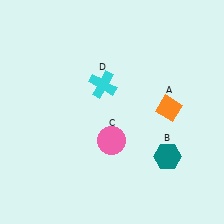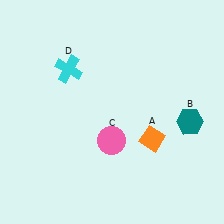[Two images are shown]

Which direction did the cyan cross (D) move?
The cyan cross (D) moved left.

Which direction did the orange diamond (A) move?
The orange diamond (A) moved down.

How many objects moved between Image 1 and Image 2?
3 objects moved between the two images.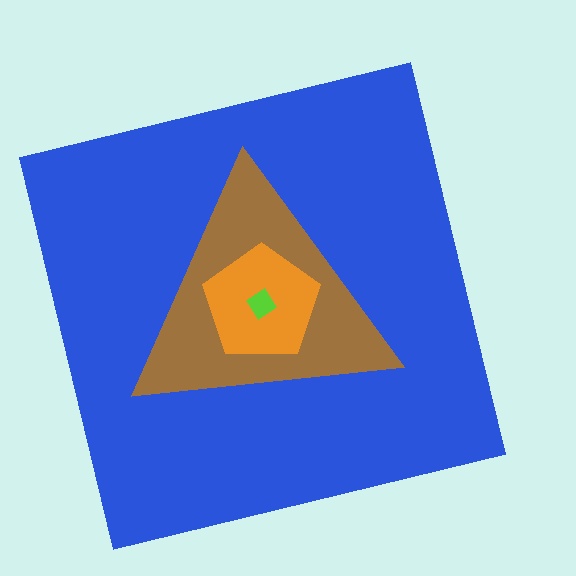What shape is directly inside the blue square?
The brown triangle.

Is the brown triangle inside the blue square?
Yes.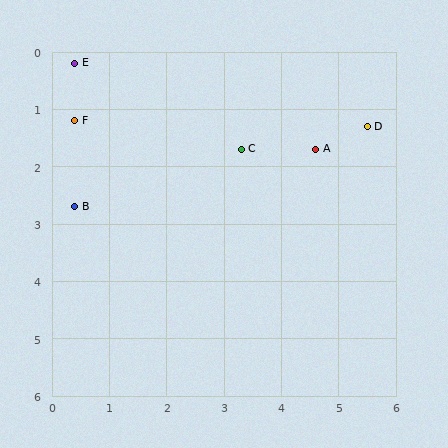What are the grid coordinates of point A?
Point A is at approximately (4.6, 1.7).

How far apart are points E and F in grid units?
Points E and F are about 1.0 grid units apart.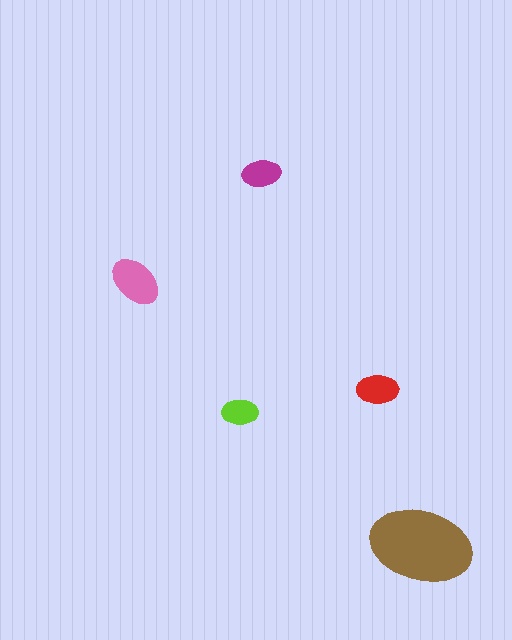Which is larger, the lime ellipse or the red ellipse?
The red one.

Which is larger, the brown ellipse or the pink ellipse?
The brown one.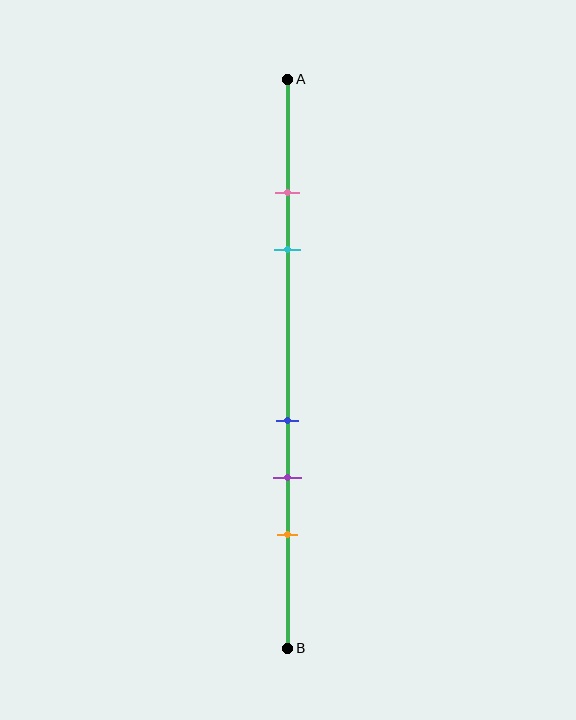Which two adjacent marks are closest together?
The pink and cyan marks are the closest adjacent pair.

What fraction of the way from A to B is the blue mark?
The blue mark is approximately 60% (0.6) of the way from A to B.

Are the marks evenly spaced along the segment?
No, the marks are not evenly spaced.